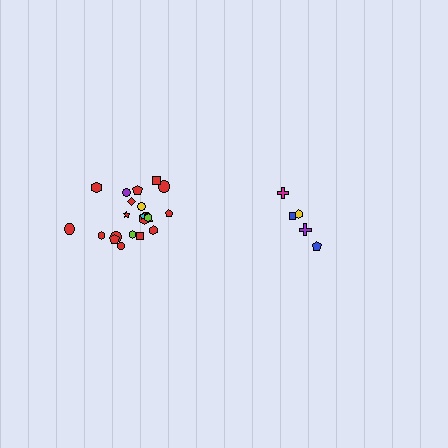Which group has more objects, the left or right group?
The left group.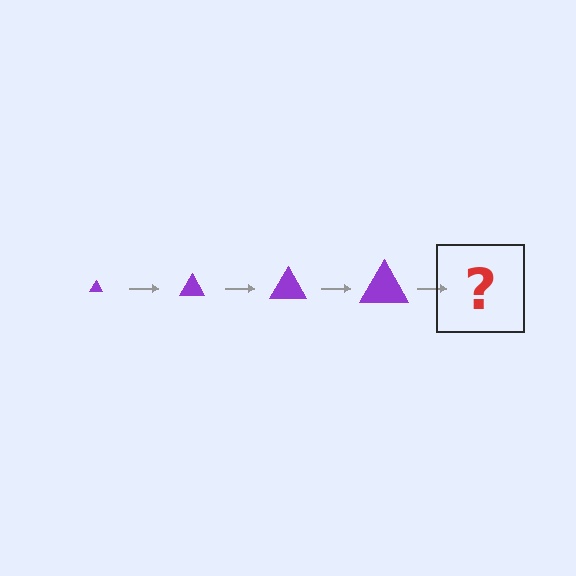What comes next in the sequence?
The next element should be a purple triangle, larger than the previous one.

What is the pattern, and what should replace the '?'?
The pattern is that the triangle gets progressively larger each step. The '?' should be a purple triangle, larger than the previous one.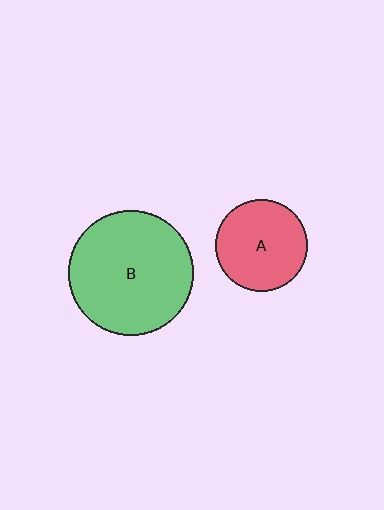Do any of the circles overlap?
No, none of the circles overlap.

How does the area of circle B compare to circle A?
Approximately 1.9 times.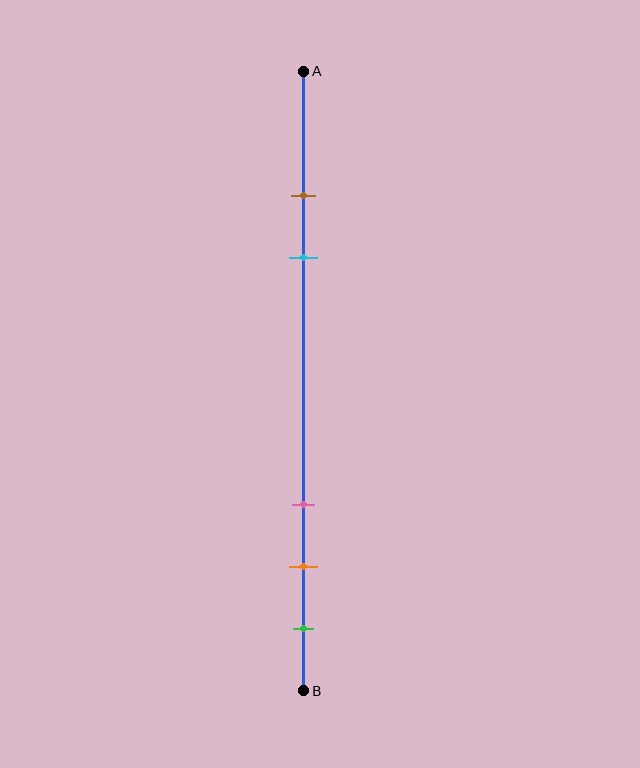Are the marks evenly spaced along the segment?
No, the marks are not evenly spaced.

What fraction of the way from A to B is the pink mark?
The pink mark is approximately 70% (0.7) of the way from A to B.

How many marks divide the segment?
There are 5 marks dividing the segment.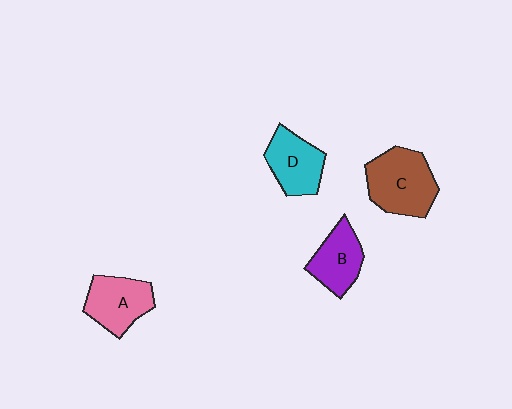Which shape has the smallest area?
Shape B (purple).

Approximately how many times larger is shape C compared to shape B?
Approximately 1.4 times.